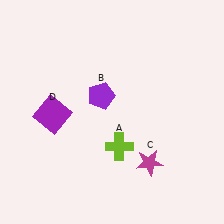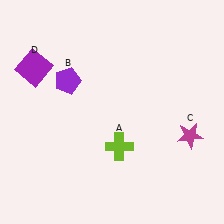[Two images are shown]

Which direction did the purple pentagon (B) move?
The purple pentagon (B) moved left.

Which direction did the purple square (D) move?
The purple square (D) moved up.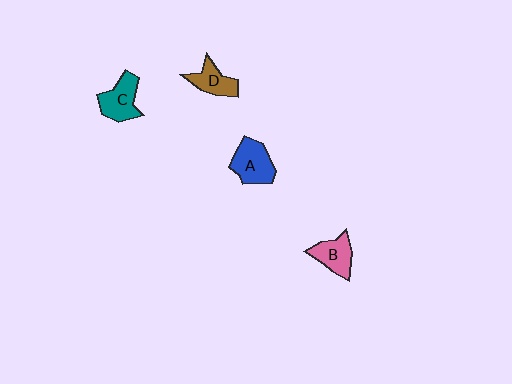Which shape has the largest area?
Shape A (blue).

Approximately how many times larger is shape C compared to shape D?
Approximately 1.2 times.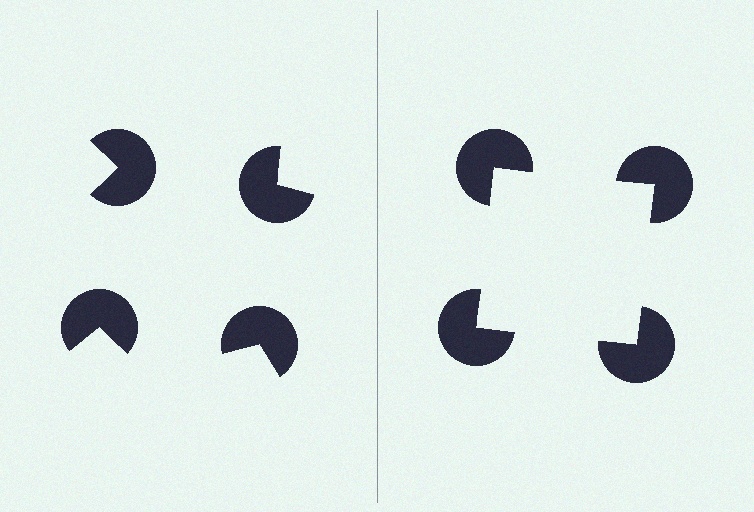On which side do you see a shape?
An illusory square appears on the right side. On the left side the wedge cuts are rotated, so no coherent shape forms.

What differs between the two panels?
The pac-man discs are positioned identically on both sides; only the wedge orientations differ. On the right they align to a square; on the left they are misaligned.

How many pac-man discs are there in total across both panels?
8 — 4 on each side.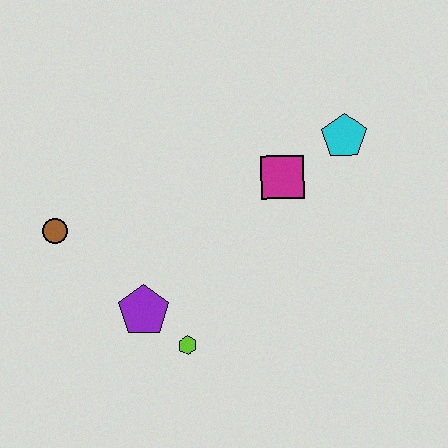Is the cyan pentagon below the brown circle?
No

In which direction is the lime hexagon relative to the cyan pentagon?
The lime hexagon is below the cyan pentagon.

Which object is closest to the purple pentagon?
The lime hexagon is closest to the purple pentagon.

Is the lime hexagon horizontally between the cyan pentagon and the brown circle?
Yes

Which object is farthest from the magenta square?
The brown circle is farthest from the magenta square.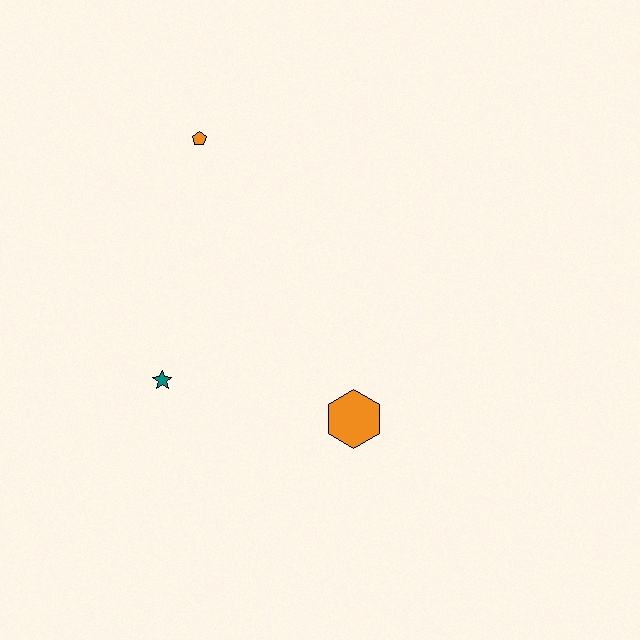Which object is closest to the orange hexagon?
The teal star is closest to the orange hexagon.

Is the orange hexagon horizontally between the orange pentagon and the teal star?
No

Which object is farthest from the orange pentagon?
The orange hexagon is farthest from the orange pentagon.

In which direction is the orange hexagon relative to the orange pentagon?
The orange hexagon is below the orange pentagon.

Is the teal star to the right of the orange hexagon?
No